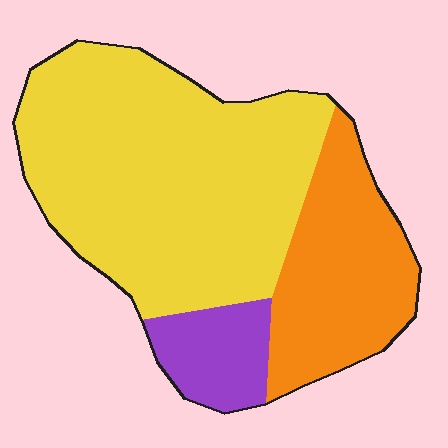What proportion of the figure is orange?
Orange takes up about one quarter (1/4) of the figure.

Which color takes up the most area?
Yellow, at roughly 60%.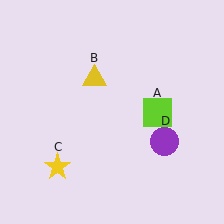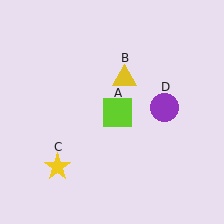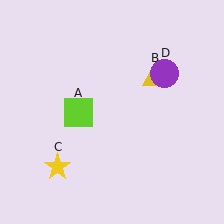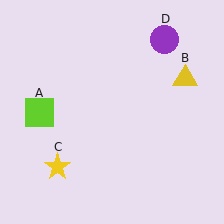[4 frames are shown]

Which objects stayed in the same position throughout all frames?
Yellow star (object C) remained stationary.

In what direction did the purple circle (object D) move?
The purple circle (object D) moved up.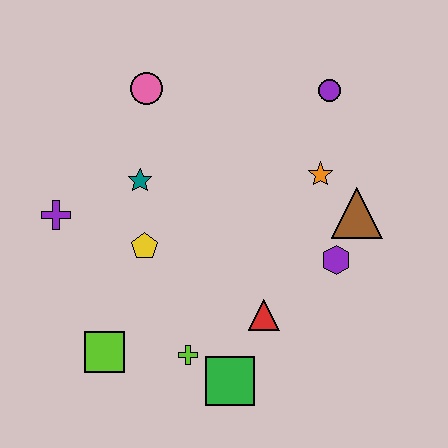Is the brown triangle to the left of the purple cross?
No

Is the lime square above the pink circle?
No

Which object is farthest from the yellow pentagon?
The purple circle is farthest from the yellow pentagon.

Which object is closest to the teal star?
The yellow pentagon is closest to the teal star.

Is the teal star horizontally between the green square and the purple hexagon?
No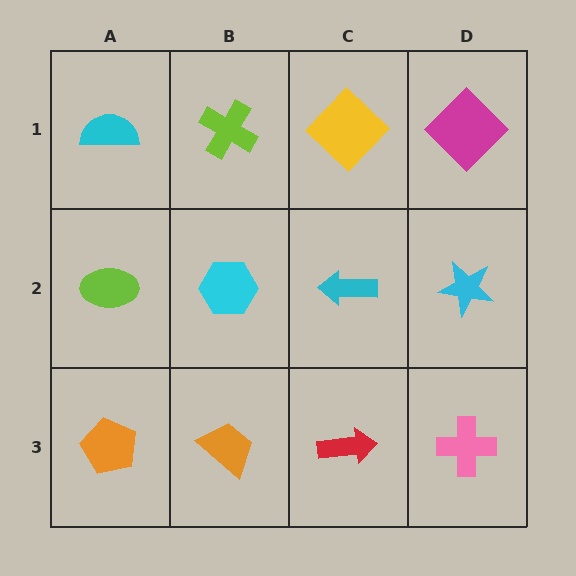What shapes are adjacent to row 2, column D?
A magenta diamond (row 1, column D), a pink cross (row 3, column D), a cyan arrow (row 2, column C).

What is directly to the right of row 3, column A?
An orange trapezoid.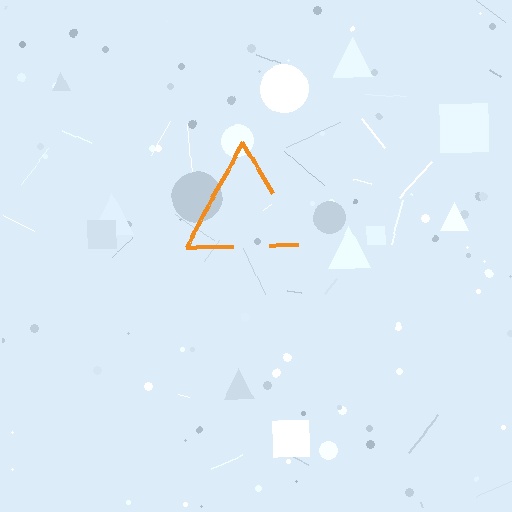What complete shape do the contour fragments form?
The contour fragments form a triangle.